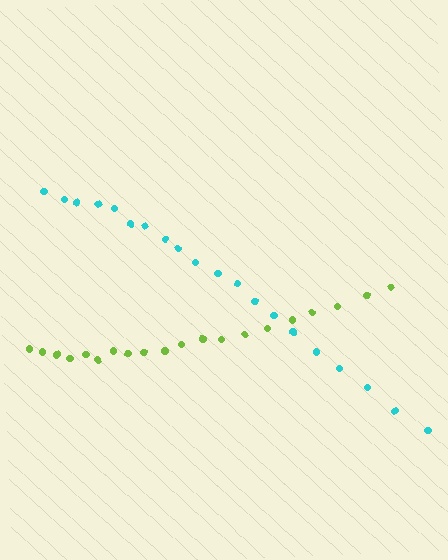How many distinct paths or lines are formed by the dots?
There are 2 distinct paths.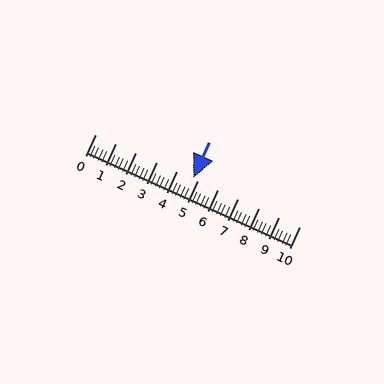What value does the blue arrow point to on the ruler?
The blue arrow points to approximately 4.8.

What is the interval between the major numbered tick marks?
The major tick marks are spaced 1 units apart.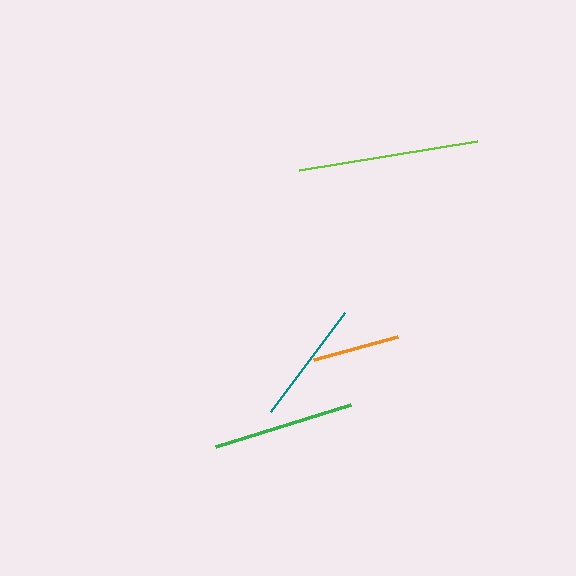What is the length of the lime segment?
The lime segment is approximately 180 pixels long.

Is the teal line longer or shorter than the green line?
The green line is longer than the teal line.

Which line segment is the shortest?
The orange line is the shortest at approximately 87 pixels.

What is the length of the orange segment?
The orange segment is approximately 87 pixels long.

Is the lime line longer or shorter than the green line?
The lime line is longer than the green line.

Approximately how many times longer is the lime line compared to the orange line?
The lime line is approximately 2.1 times the length of the orange line.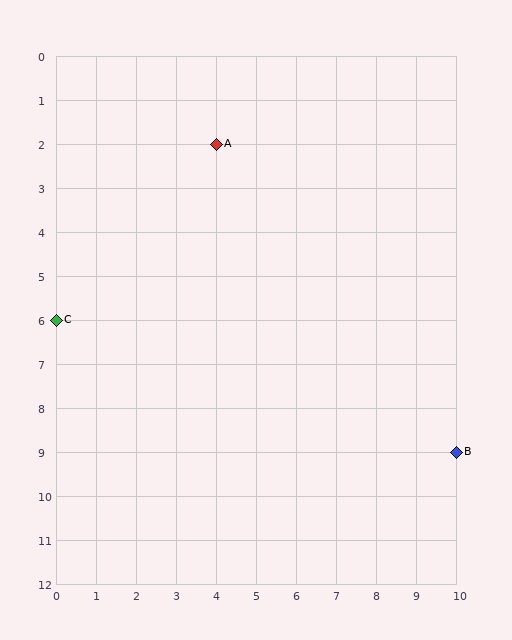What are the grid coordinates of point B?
Point B is at grid coordinates (10, 9).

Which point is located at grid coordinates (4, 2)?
Point A is at (4, 2).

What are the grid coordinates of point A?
Point A is at grid coordinates (4, 2).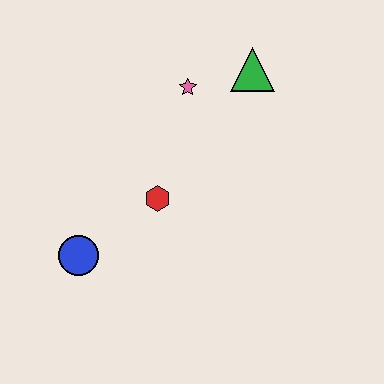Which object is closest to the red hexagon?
The blue circle is closest to the red hexagon.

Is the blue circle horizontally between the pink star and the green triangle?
No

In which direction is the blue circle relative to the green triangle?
The blue circle is below the green triangle.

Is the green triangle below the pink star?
No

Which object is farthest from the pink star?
The blue circle is farthest from the pink star.